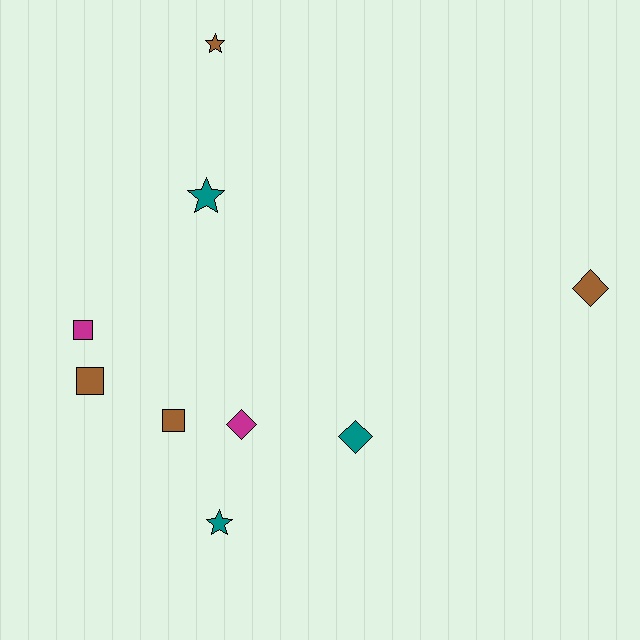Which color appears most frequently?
Brown, with 4 objects.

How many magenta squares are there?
There is 1 magenta square.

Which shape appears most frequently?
Star, with 3 objects.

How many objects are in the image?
There are 9 objects.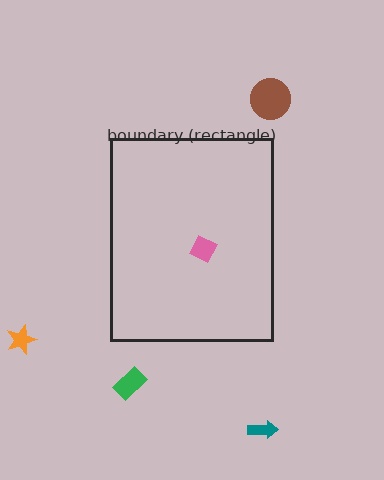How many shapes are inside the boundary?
1 inside, 4 outside.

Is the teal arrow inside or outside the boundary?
Outside.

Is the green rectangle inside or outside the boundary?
Outside.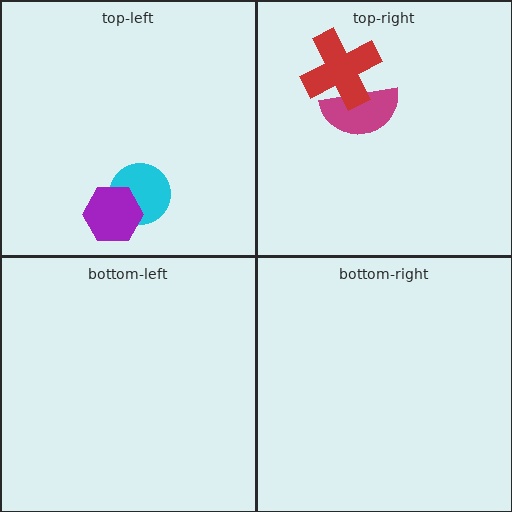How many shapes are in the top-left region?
2.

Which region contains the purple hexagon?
The top-left region.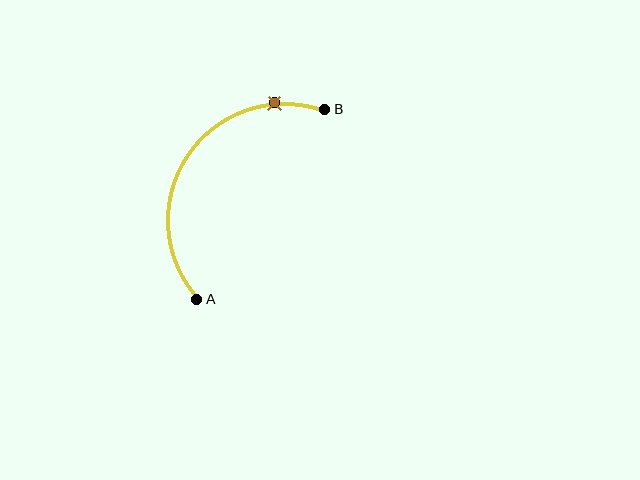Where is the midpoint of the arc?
The arc midpoint is the point on the curve farthest from the straight line joining A and B. It sits above and to the left of that line.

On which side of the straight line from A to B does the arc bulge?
The arc bulges above and to the left of the straight line connecting A and B.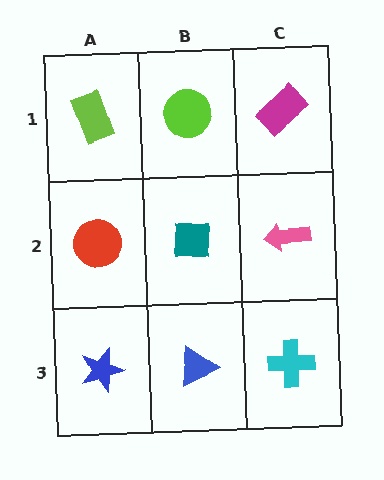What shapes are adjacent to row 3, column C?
A pink arrow (row 2, column C), a blue triangle (row 3, column B).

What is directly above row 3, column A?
A red circle.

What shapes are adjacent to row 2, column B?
A lime circle (row 1, column B), a blue triangle (row 3, column B), a red circle (row 2, column A), a pink arrow (row 2, column C).